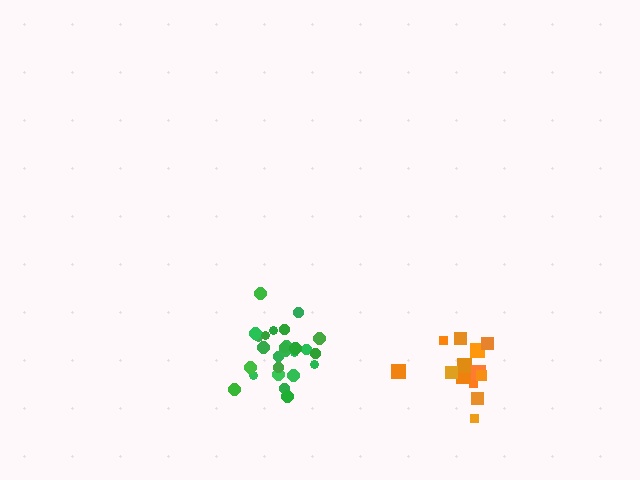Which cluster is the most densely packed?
Green.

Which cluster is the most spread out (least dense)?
Orange.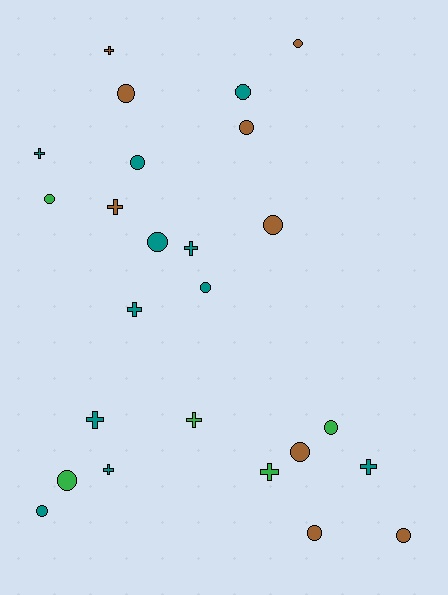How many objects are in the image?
There are 25 objects.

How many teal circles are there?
There are 5 teal circles.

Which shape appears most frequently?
Circle, with 15 objects.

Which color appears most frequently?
Teal, with 11 objects.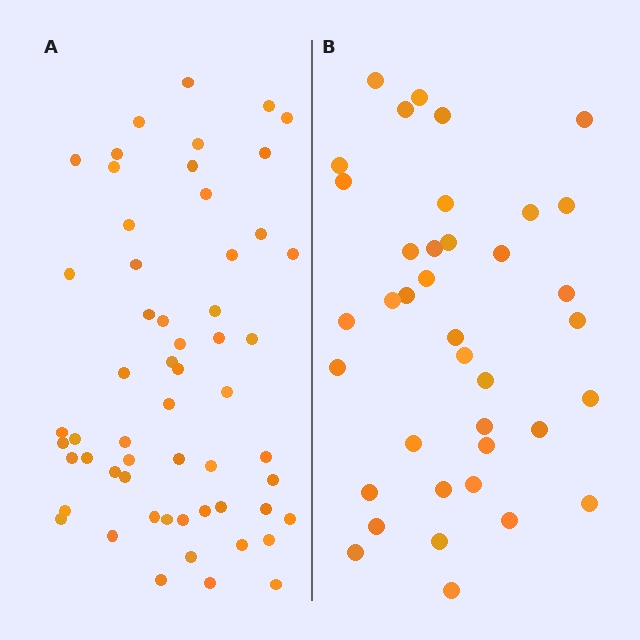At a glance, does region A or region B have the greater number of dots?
Region A (the left region) has more dots.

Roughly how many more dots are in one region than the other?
Region A has approximately 20 more dots than region B.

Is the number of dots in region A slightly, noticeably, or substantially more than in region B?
Region A has substantially more. The ratio is roughly 1.5 to 1.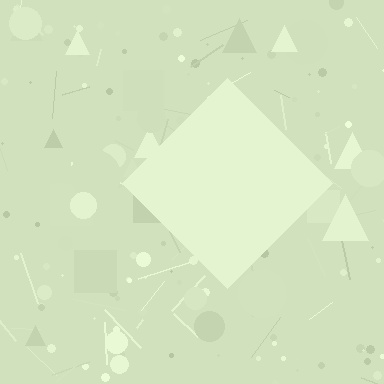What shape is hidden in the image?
A diamond is hidden in the image.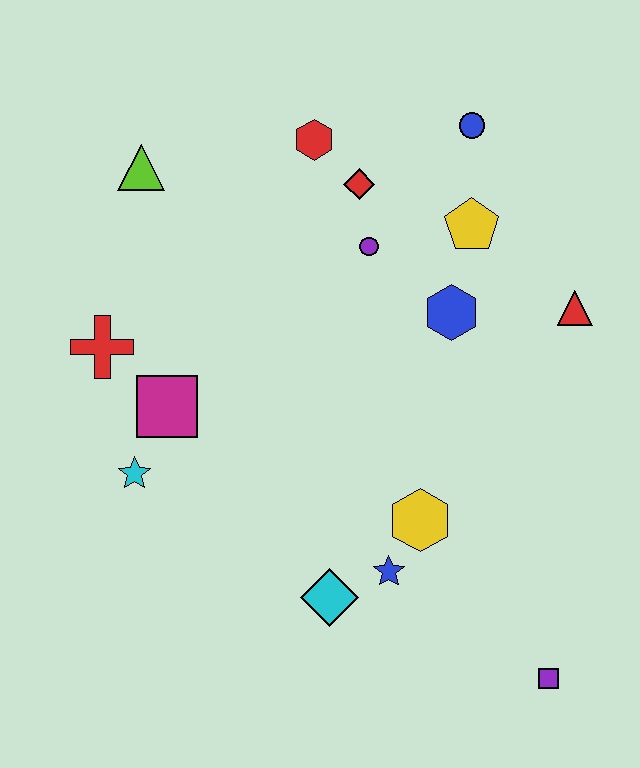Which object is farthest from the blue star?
The lime triangle is farthest from the blue star.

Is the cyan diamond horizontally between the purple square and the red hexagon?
Yes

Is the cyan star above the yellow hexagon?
Yes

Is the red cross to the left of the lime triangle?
Yes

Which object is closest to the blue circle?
The yellow pentagon is closest to the blue circle.